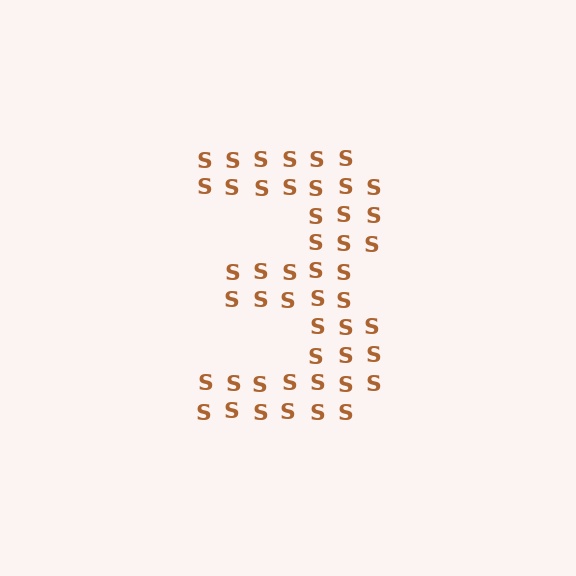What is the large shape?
The large shape is the digit 3.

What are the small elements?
The small elements are letter S's.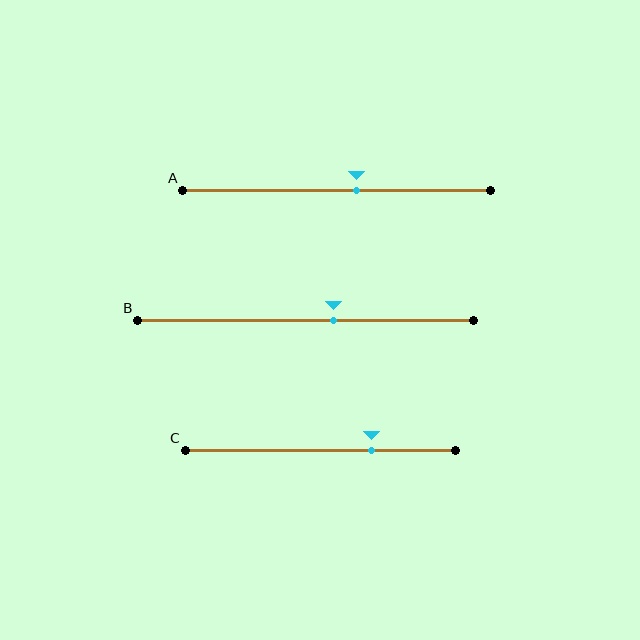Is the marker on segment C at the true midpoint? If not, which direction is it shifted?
No, the marker on segment C is shifted to the right by about 19% of the segment length.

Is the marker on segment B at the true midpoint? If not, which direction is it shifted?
No, the marker on segment B is shifted to the right by about 8% of the segment length.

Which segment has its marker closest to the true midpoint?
Segment A has its marker closest to the true midpoint.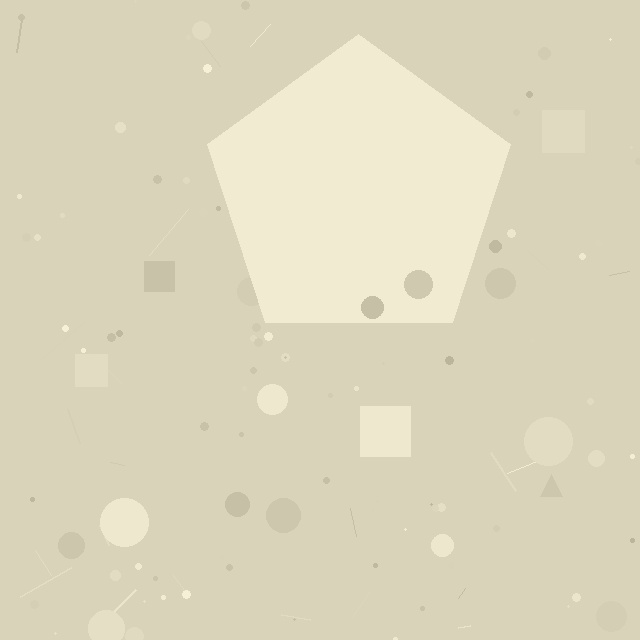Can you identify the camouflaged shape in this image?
The camouflaged shape is a pentagon.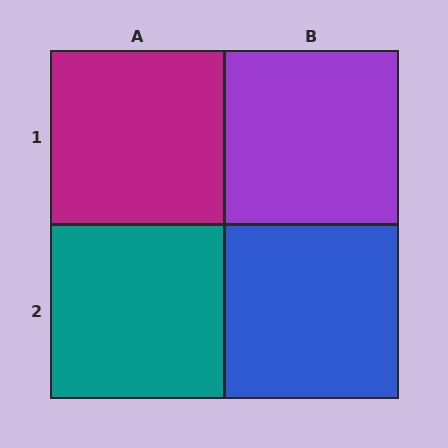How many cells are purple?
1 cell is purple.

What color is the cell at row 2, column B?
Blue.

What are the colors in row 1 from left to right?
Magenta, purple.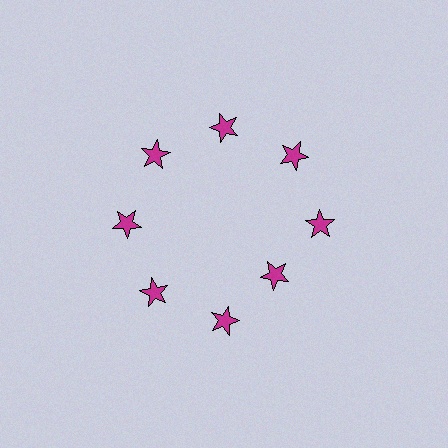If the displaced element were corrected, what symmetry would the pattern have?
It would have 8-fold rotational symmetry — the pattern would map onto itself every 45 degrees.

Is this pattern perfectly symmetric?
No. The 8 magenta stars are arranged in a ring, but one element near the 4 o'clock position is pulled inward toward the center, breaking the 8-fold rotational symmetry.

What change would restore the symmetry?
The symmetry would be restored by moving it outward, back onto the ring so that all 8 stars sit at equal angles and equal distance from the center.